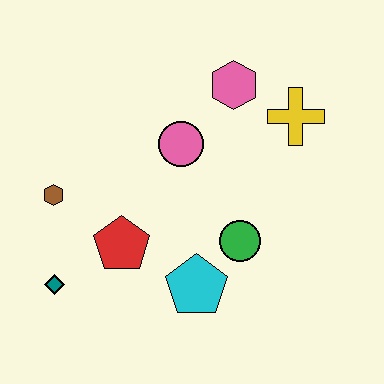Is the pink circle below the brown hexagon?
No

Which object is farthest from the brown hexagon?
The yellow cross is farthest from the brown hexagon.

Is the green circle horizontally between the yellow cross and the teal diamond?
Yes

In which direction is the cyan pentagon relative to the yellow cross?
The cyan pentagon is below the yellow cross.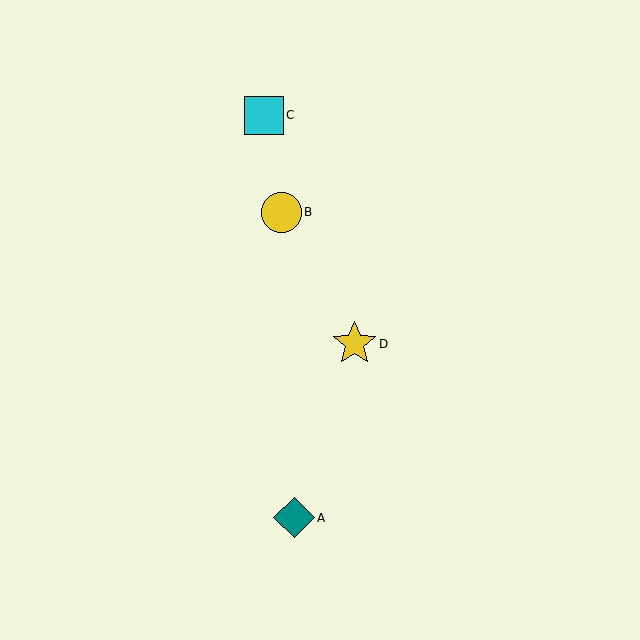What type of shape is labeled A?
Shape A is a teal diamond.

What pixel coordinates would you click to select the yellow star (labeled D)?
Click at (354, 344) to select the yellow star D.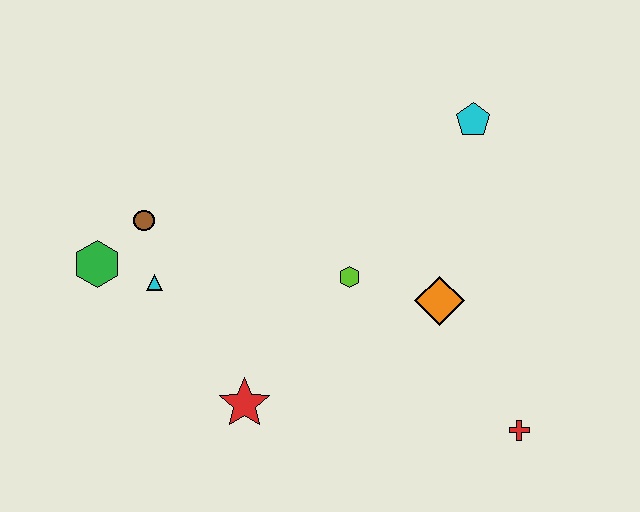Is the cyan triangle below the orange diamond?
No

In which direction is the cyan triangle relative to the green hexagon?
The cyan triangle is to the right of the green hexagon.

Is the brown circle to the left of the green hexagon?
No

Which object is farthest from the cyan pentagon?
The green hexagon is farthest from the cyan pentagon.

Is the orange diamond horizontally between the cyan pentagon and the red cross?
No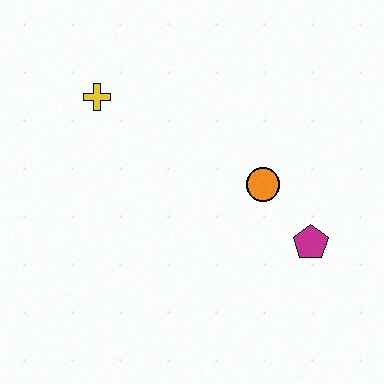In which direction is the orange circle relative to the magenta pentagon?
The orange circle is above the magenta pentagon.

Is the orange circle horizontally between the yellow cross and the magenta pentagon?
Yes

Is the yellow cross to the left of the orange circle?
Yes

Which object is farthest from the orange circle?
The yellow cross is farthest from the orange circle.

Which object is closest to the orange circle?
The magenta pentagon is closest to the orange circle.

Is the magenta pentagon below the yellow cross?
Yes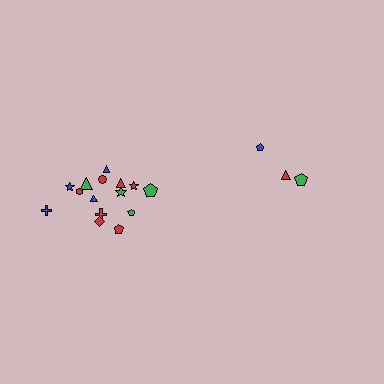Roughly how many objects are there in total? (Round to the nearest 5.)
Roughly 20 objects in total.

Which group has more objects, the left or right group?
The left group.